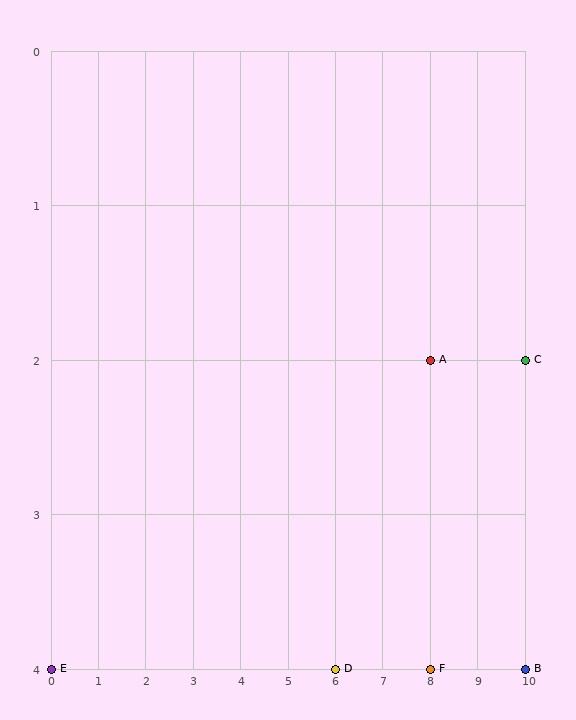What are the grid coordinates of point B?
Point B is at grid coordinates (10, 4).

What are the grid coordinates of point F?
Point F is at grid coordinates (8, 4).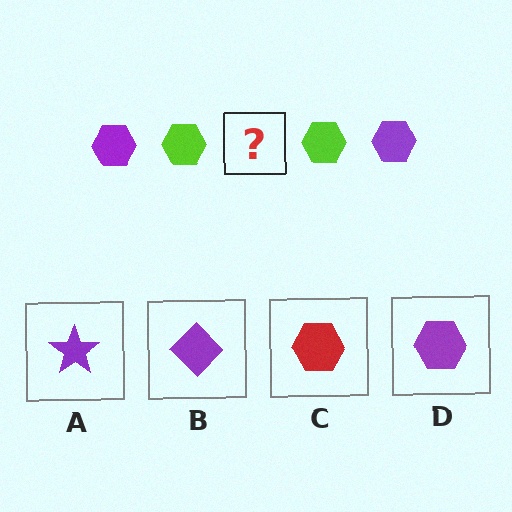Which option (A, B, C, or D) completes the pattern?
D.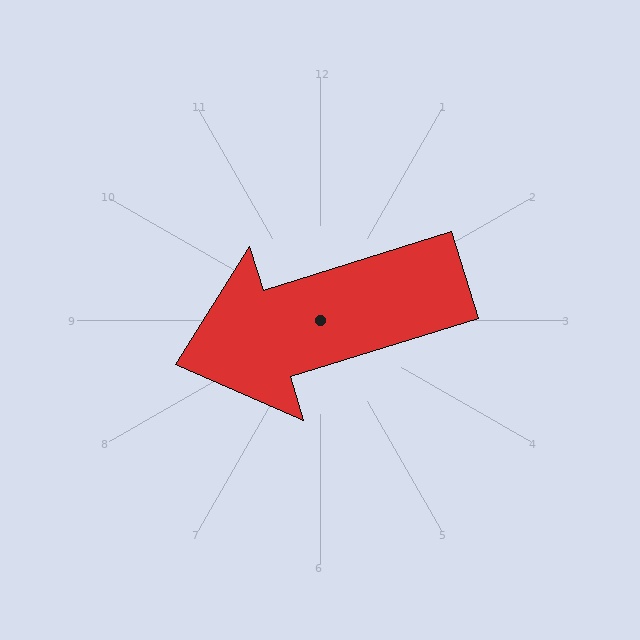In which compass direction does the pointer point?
West.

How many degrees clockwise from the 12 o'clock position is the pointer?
Approximately 253 degrees.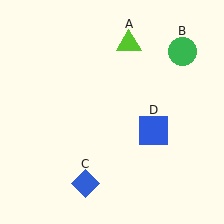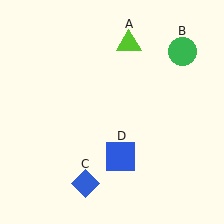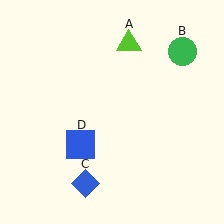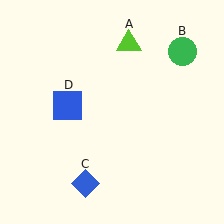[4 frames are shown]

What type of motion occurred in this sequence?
The blue square (object D) rotated clockwise around the center of the scene.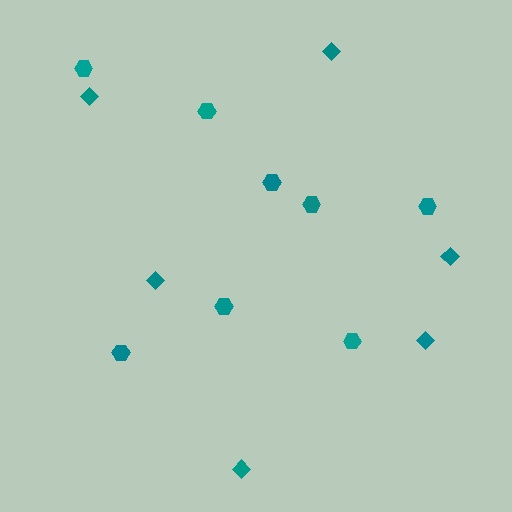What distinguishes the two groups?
There are 2 groups: one group of diamonds (6) and one group of hexagons (8).